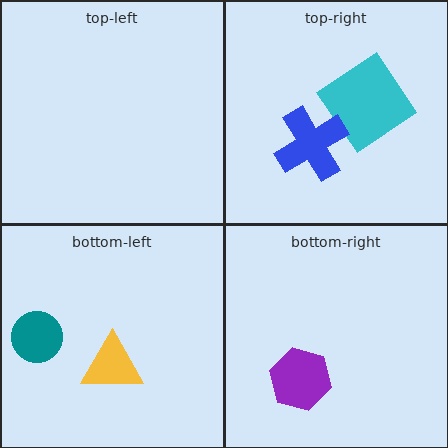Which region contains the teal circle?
The bottom-left region.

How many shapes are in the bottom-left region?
2.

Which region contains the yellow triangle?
The bottom-left region.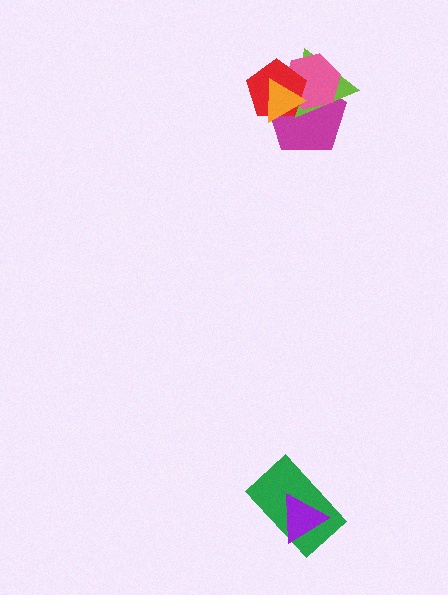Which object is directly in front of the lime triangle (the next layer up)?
The pink hexagon is directly in front of the lime triangle.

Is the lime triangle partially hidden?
Yes, it is partially covered by another shape.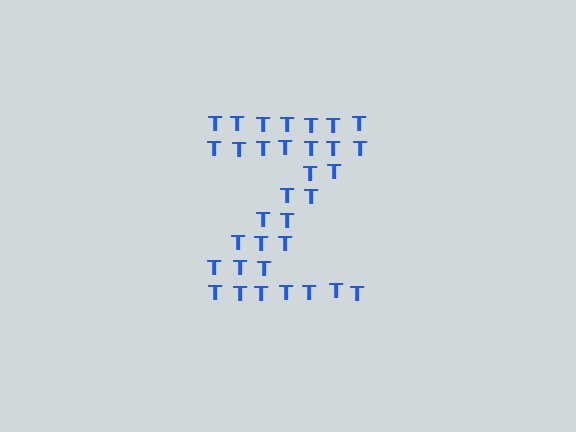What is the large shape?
The large shape is the letter Z.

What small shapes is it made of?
It is made of small letter T's.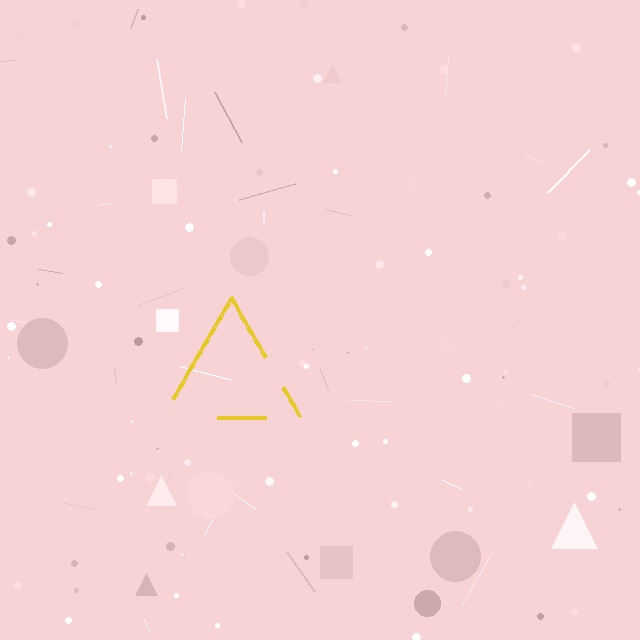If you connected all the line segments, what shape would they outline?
They would outline a triangle.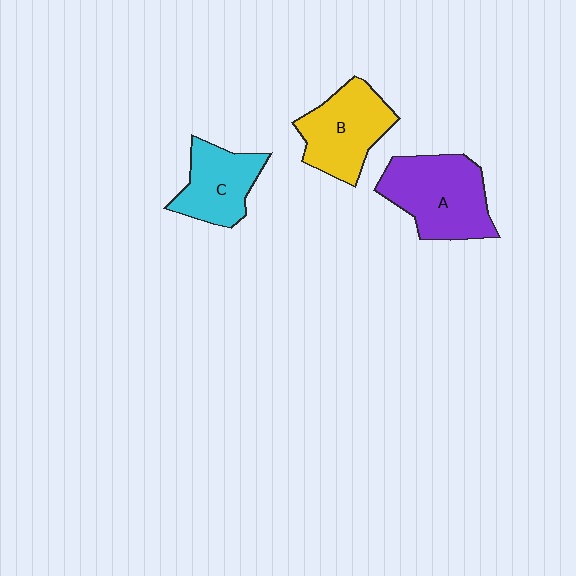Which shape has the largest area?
Shape A (purple).